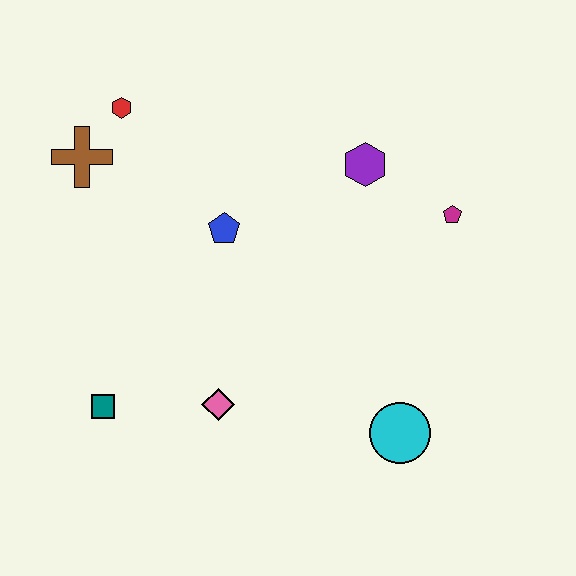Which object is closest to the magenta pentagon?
The purple hexagon is closest to the magenta pentagon.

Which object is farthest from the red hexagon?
The cyan circle is farthest from the red hexagon.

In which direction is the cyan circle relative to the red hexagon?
The cyan circle is below the red hexagon.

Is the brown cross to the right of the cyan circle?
No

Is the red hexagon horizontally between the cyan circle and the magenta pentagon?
No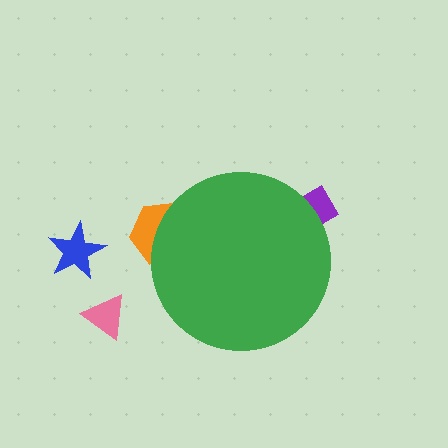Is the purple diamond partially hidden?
Yes, the purple diamond is partially hidden behind the green circle.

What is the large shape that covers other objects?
A green circle.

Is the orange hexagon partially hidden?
Yes, the orange hexagon is partially hidden behind the green circle.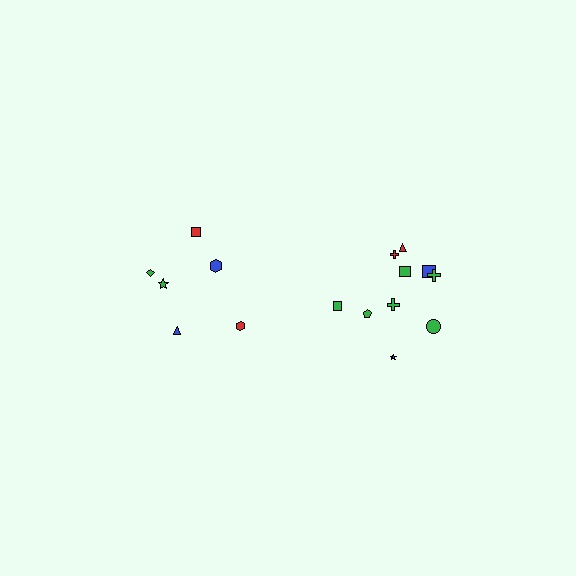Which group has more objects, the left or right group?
The right group.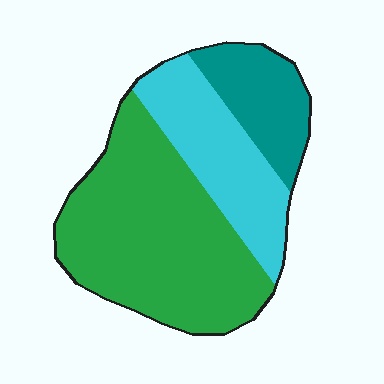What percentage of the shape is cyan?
Cyan covers around 25% of the shape.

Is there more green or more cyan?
Green.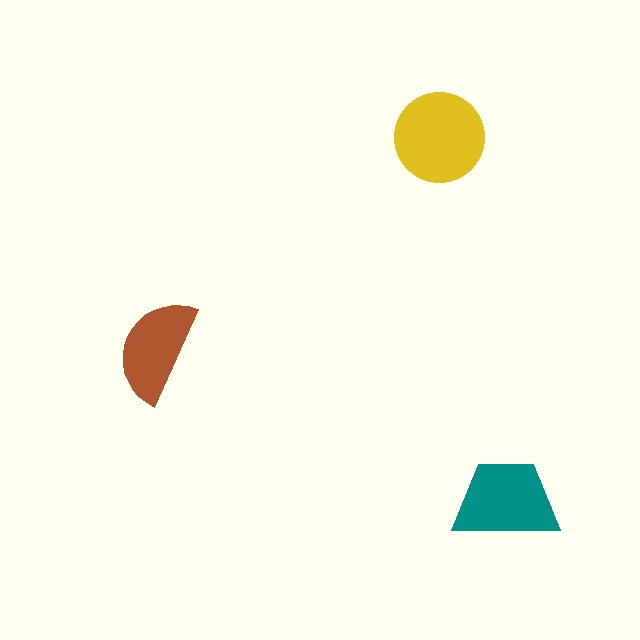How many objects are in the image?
There are 3 objects in the image.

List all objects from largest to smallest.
The yellow circle, the teal trapezoid, the brown semicircle.